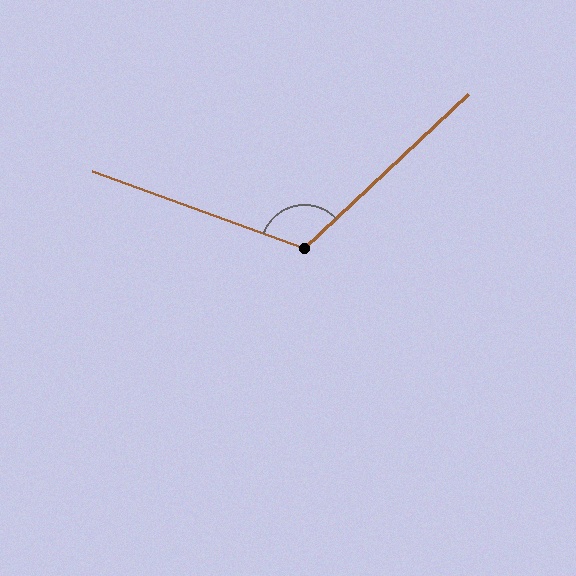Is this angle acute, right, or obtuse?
It is obtuse.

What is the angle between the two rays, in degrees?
Approximately 117 degrees.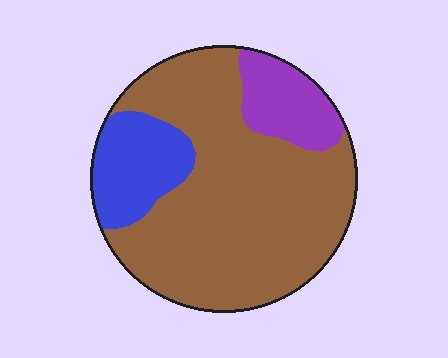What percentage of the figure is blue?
Blue takes up about one sixth (1/6) of the figure.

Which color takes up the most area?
Brown, at roughly 70%.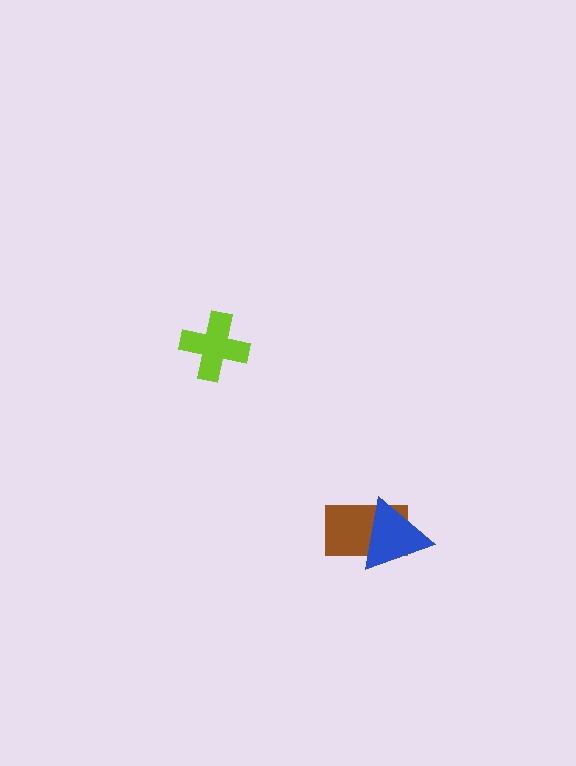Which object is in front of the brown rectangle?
The blue triangle is in front of the brown rectangle.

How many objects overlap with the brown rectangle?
1 object overlaps with the brown rectangle.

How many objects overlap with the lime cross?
0 objects overlap with the lime cross.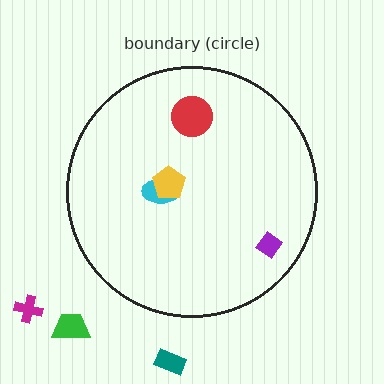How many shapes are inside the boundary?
4 inside, 3 outside.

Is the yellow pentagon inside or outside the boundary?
Inside.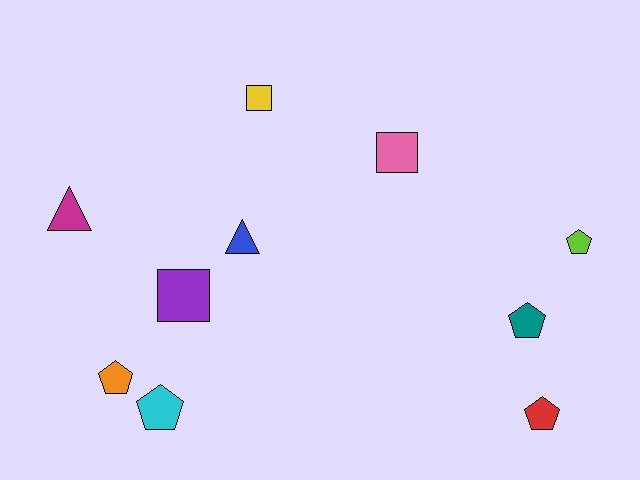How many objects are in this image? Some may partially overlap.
There are 10 objects.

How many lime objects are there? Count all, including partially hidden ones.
There is 1 lime object.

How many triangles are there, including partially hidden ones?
There are 2 triangles.